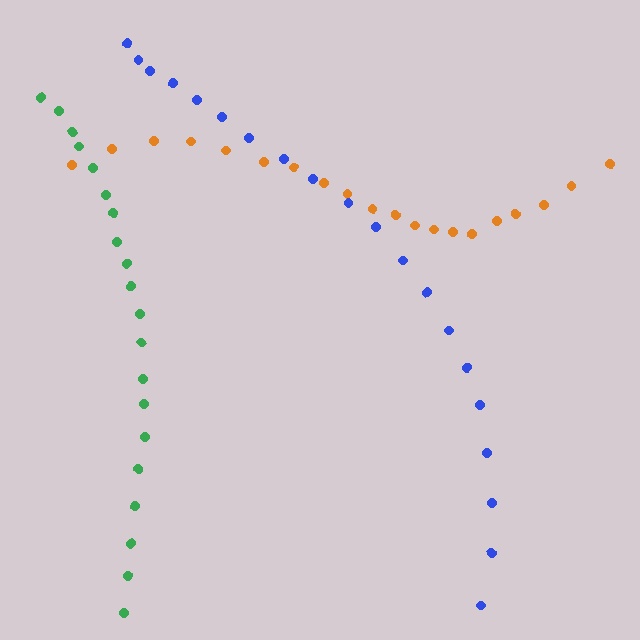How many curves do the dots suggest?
There are 3 distinct paths.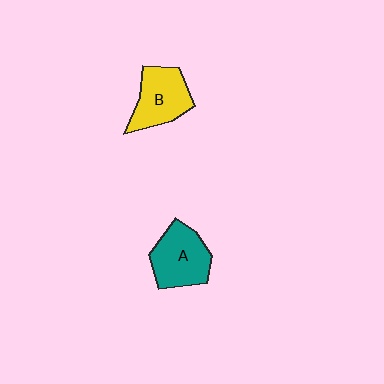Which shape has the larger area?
Shape A (teal).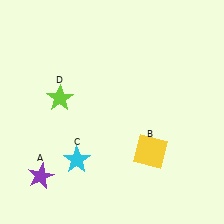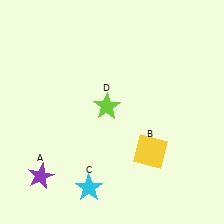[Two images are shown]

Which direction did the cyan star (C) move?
The cyan star (C) moved down.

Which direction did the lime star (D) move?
The lime star (D) moved right.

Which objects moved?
The objects that moved are: the cyan star (C), the lime star (D).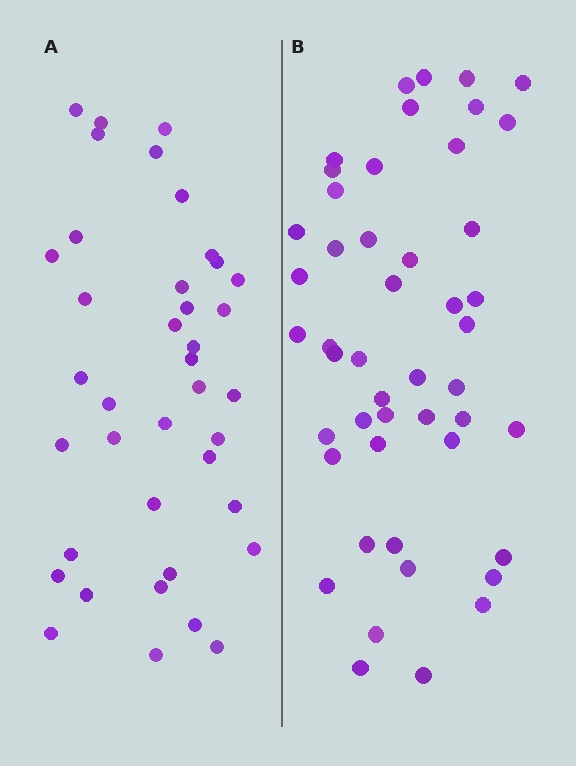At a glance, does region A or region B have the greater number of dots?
Region B (the right region) has more dots.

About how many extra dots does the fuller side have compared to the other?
Region B has roughly 8 or so more dots than region A.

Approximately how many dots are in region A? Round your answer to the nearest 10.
About 40 dots. (The exact count is 39, which rounds to 40.)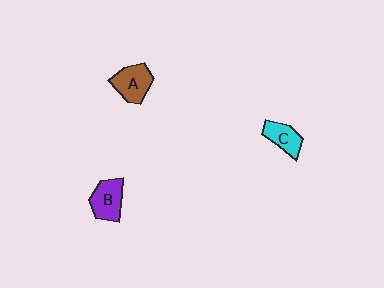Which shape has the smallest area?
Shape C (cyan).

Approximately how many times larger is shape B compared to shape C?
Approximately 1.3 times.